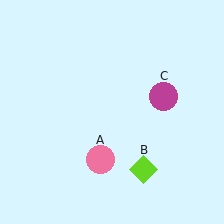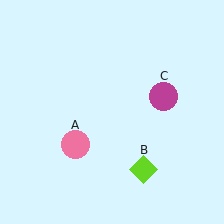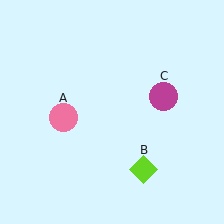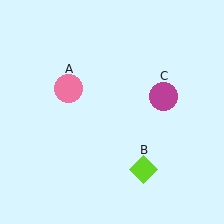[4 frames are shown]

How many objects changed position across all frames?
1 object changed position: pink circle (object A).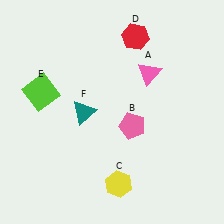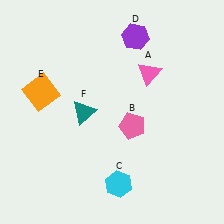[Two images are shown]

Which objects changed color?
C changed from yellow to cyan. D changed from red to purple. E changed from lime to orange.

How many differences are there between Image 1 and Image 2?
There are 3 differences between the two images.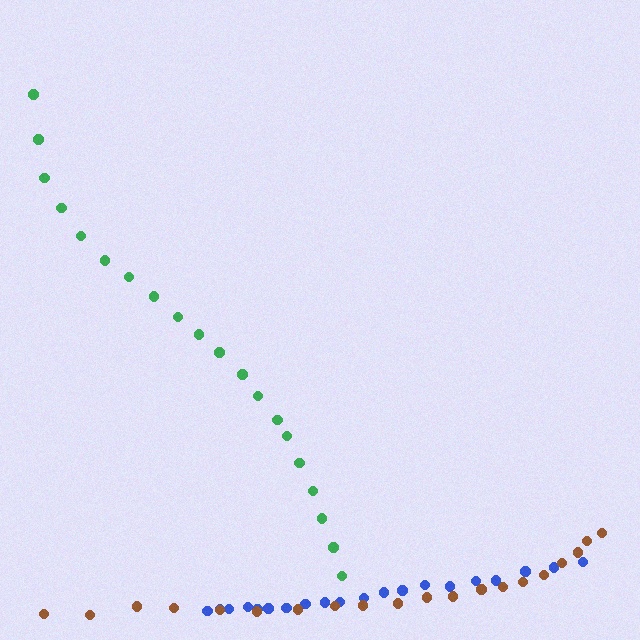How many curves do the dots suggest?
There are 3 distinct paths.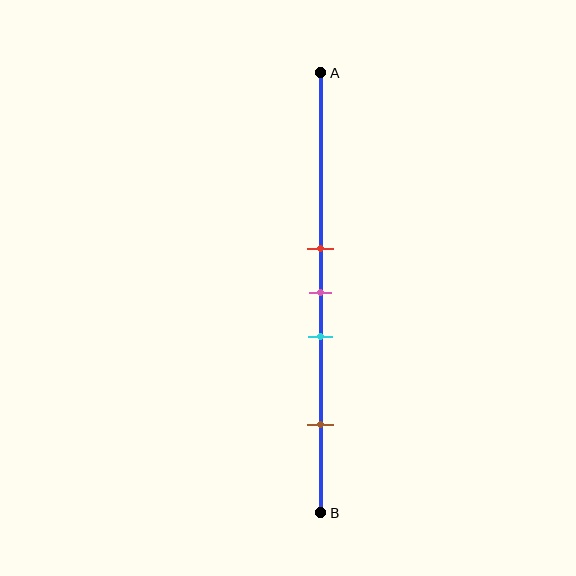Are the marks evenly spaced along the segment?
No, the marks are not evenly spaced.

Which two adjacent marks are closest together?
The red and pink marks are the closest adjacent pair.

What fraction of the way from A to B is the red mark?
The red mark is approximately 40% (0.4) of the way from A to B.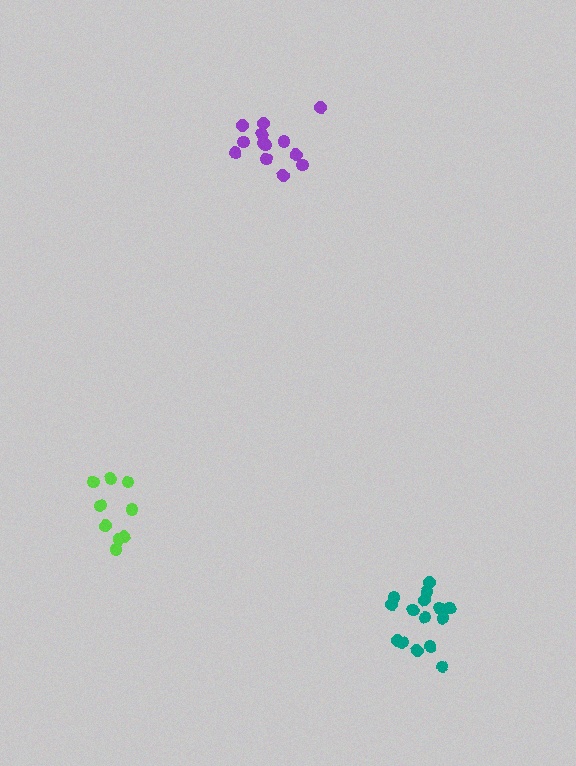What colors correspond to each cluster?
The clusters are colored: teal, purple, lime.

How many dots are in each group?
Group 1: 15 dots, Group 2: 13 dots, Group 3: 9 dots (37 total).